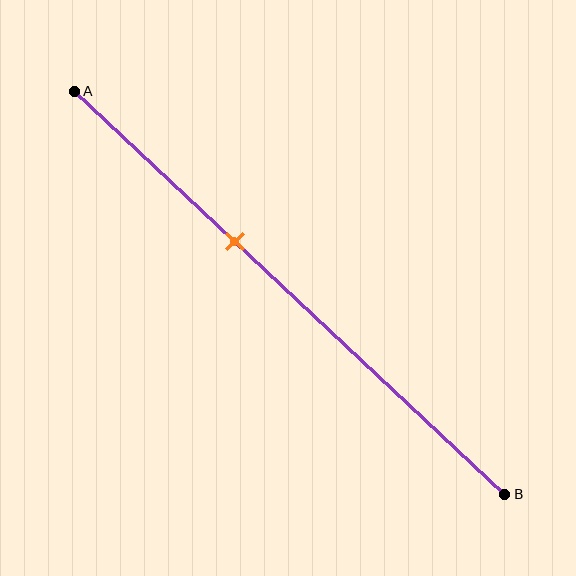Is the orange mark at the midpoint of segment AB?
No, the mark is at about 35% from A, not at the 50% midpoint.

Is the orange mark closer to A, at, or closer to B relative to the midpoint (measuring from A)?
The orange mark is closer to point A than the midpoint of segment AB.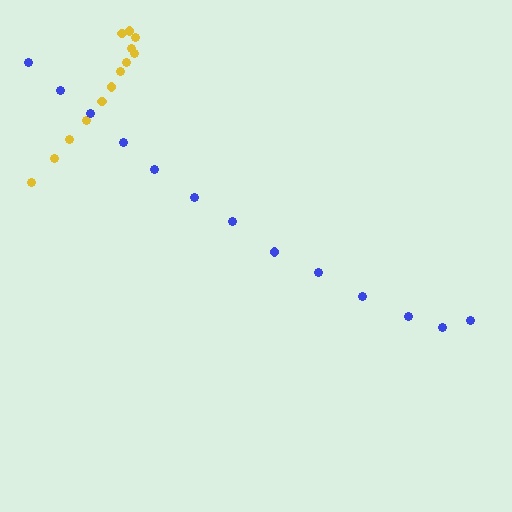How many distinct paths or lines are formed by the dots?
There are 2 distinct paths.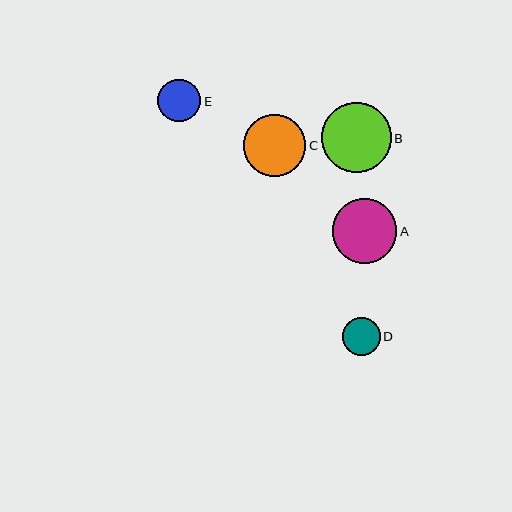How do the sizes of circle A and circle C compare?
Circle A and circle C are approximately the same size.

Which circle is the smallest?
Circle D is the smallest with a size of approximately 38 pixels.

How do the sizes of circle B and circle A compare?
Circle B and circle A are approximately the same size.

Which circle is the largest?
Circle B is the largest with a size of approximately 70 pixels.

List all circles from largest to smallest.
From largest to smallest: B, A, C, E, D.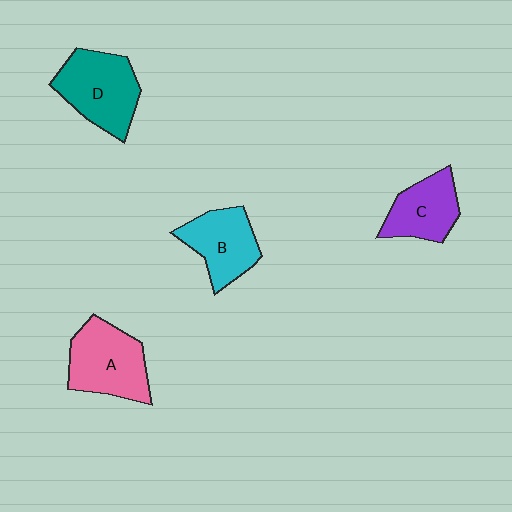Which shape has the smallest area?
Shape C (purple).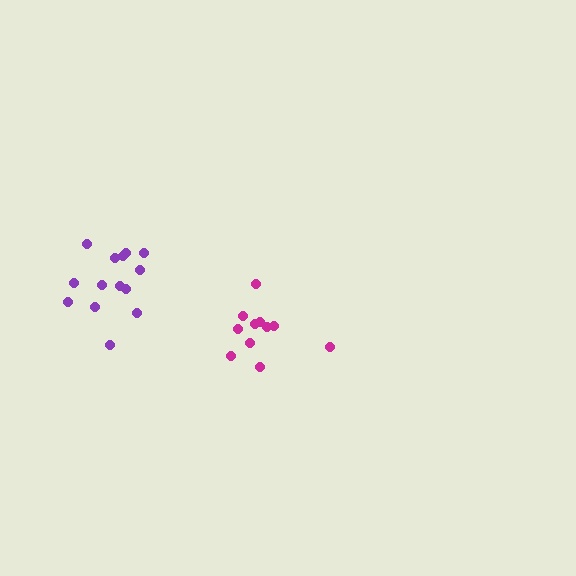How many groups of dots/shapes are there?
There are 2 groups.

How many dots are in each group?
Group 1: 11 dots, Group 2: 14 dots (25 total).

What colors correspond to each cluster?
The clusters are colored: magenta, purple.